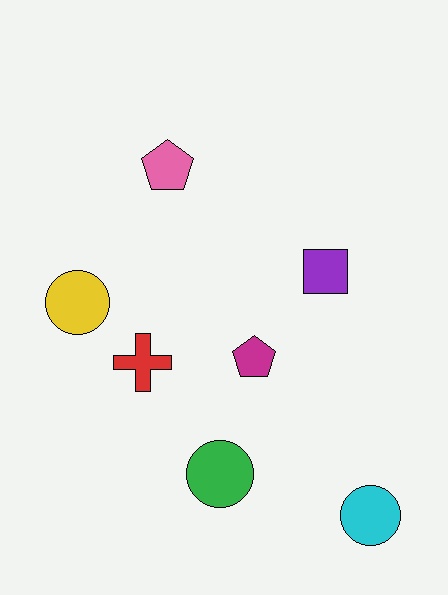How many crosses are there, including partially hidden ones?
There is 1 cross.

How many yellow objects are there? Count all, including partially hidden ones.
There is 1 yellow object.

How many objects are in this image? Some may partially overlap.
There are 7 objects.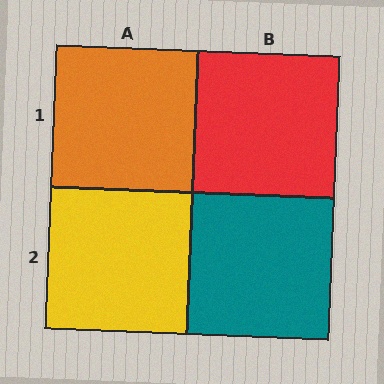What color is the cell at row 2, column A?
Yellow.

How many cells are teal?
1 cell is teal.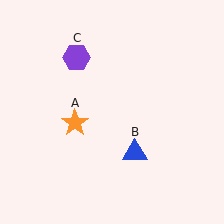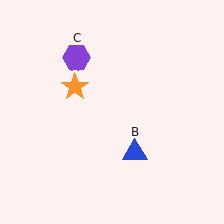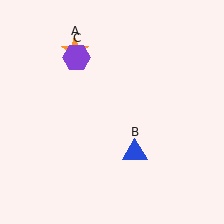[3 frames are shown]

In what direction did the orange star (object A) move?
The orange star (object A) moved up.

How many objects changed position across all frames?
1 object changed position: orange star (object A).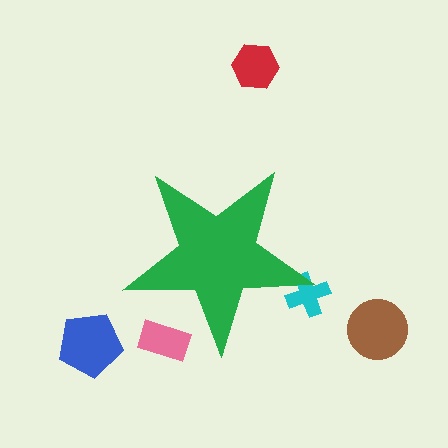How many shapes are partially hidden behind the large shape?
2 shapes are partially hidden.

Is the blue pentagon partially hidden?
No, the blue pentagon is fully visible.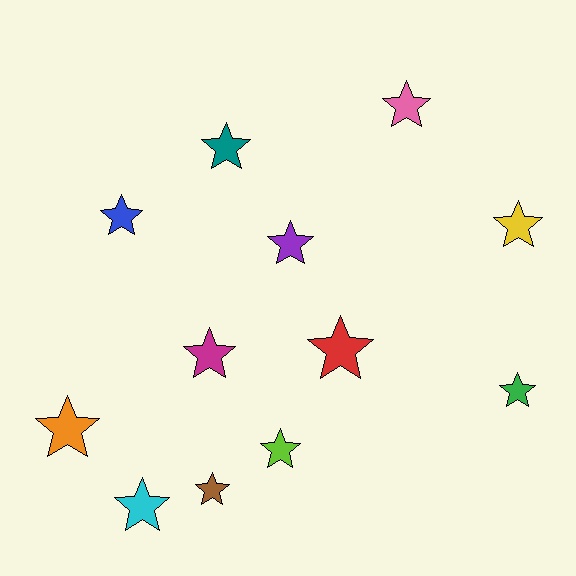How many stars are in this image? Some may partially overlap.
There are 12 stars.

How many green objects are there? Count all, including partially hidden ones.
There is 1 green object.